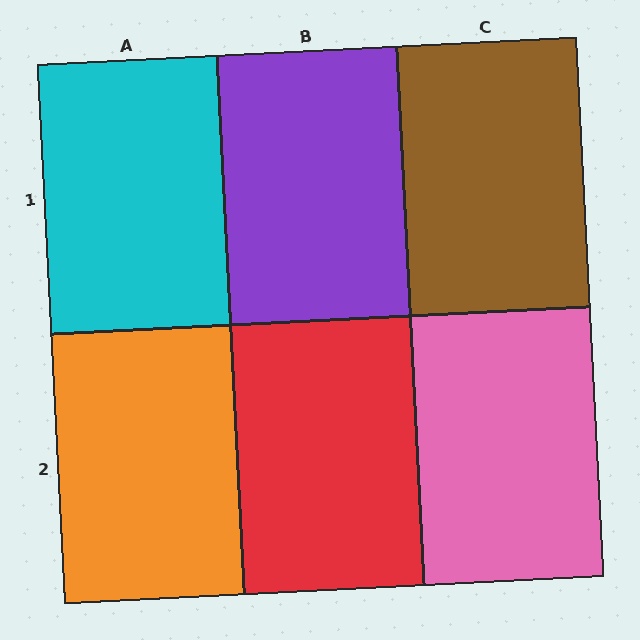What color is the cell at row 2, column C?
Pink.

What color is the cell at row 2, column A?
Orange.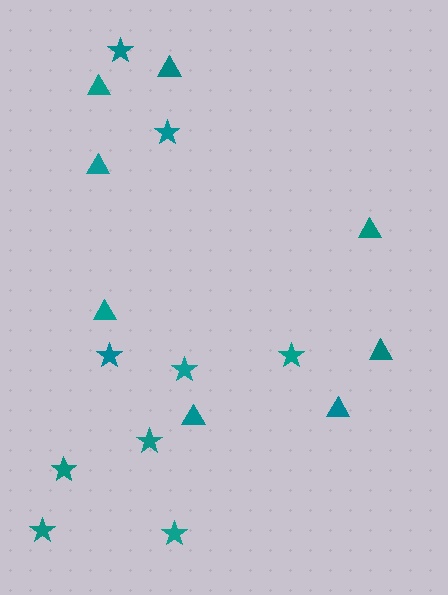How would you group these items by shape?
There are 2 groups: one group of triangles (8) and one group of stars (9).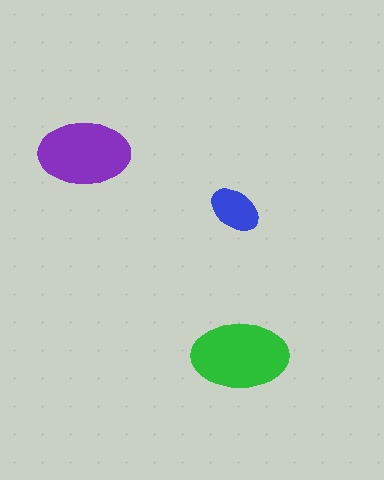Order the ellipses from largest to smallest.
the green one, the purple one, the blue one.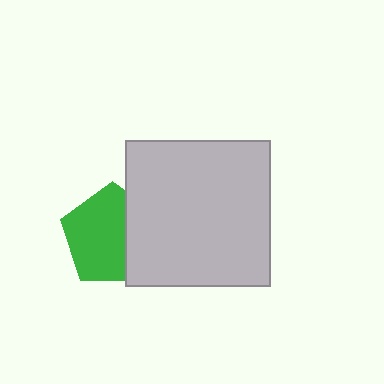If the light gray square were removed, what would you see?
You would see the complete green pentagon.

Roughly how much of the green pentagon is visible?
Most of it is visible (roughly 66%).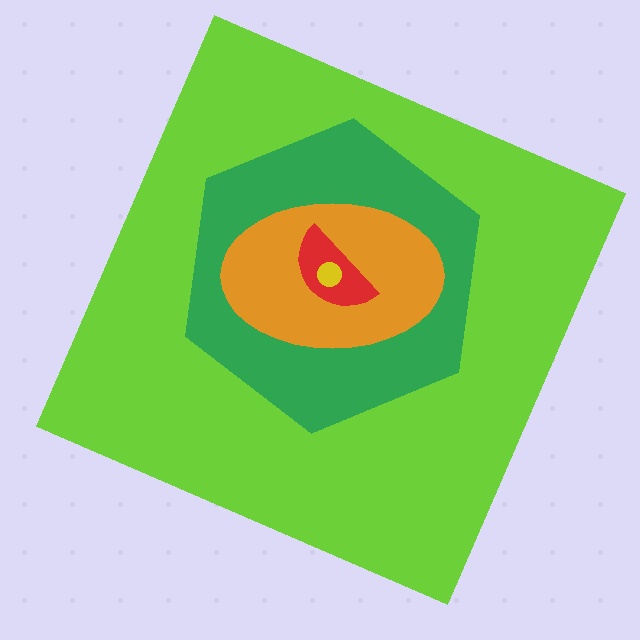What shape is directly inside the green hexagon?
The orange ellipse.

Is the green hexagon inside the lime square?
Yes.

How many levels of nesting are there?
5.